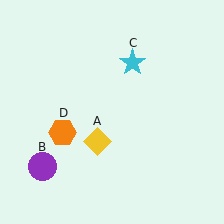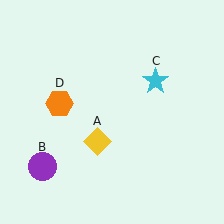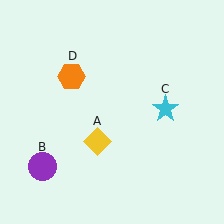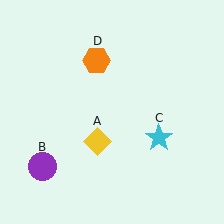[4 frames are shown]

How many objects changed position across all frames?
2 objects changed position: cyan star (object C), orange hexagon (object D).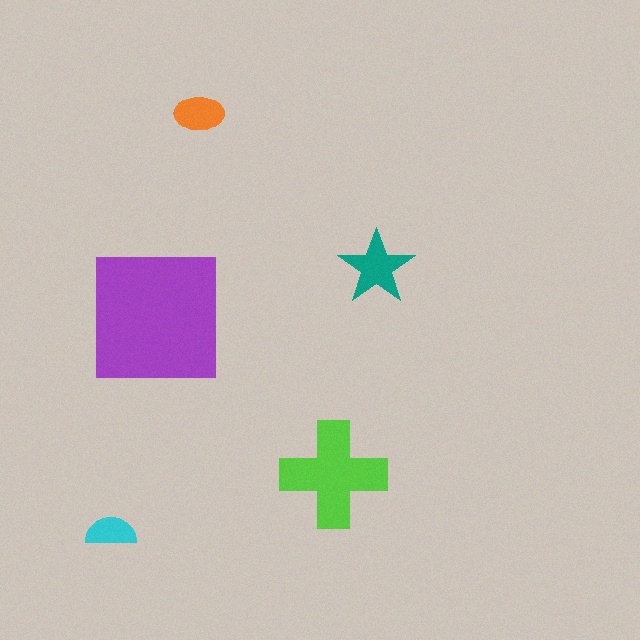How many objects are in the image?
There are 5 objects in the image.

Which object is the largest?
The purple square.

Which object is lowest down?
The cyan semicircle is bottommost.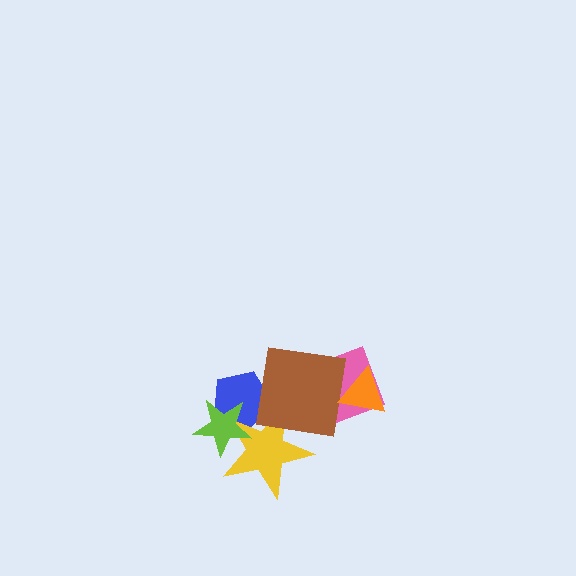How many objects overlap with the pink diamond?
2 objects overlap with the pink diamond.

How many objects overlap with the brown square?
3 objects overlap with the brown square.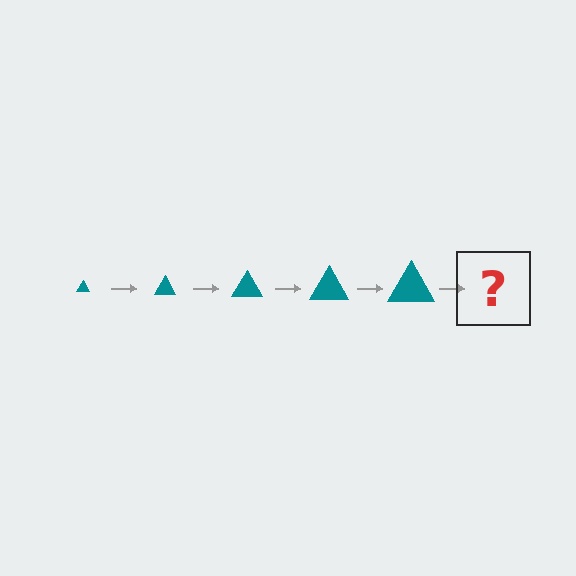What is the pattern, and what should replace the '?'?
The pattern is that the triangle gets progressively larger each step. The '?' should be a teal triangle, larger than the previous one.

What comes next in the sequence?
The next element should be a teal triangle, larger than the previous one.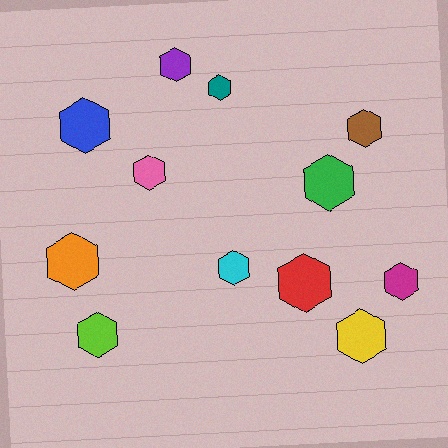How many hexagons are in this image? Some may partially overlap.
There are 12 hexagons.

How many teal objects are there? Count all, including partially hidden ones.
There is 1 teal object.